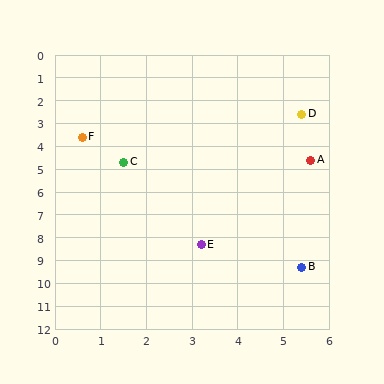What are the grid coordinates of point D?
Point D is at approximately (5.4, 2.6).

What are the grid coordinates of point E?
Point E is at approximately (3.2, 8.3).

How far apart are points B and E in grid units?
Points B and E are about 2.4 grid units apart.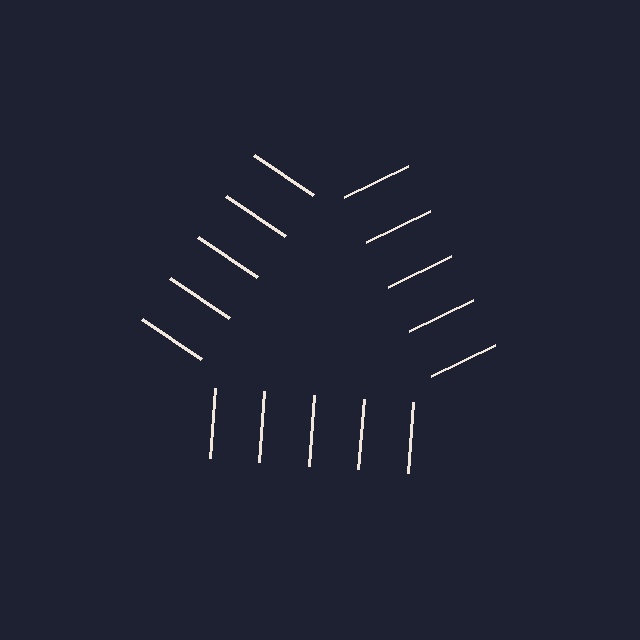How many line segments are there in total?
15 — 5 along each of the 3 edges.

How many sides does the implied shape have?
3 sides — the line-ends trace a triangle.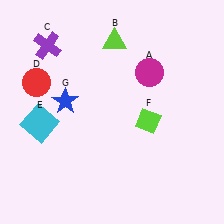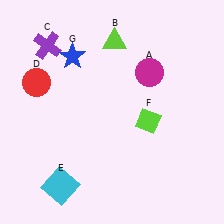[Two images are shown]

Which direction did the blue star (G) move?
The blue star (G) moved up.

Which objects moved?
The objects that moved are: the cyan square (E), the blue star (G).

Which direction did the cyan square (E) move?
The cyan square (E) moved down.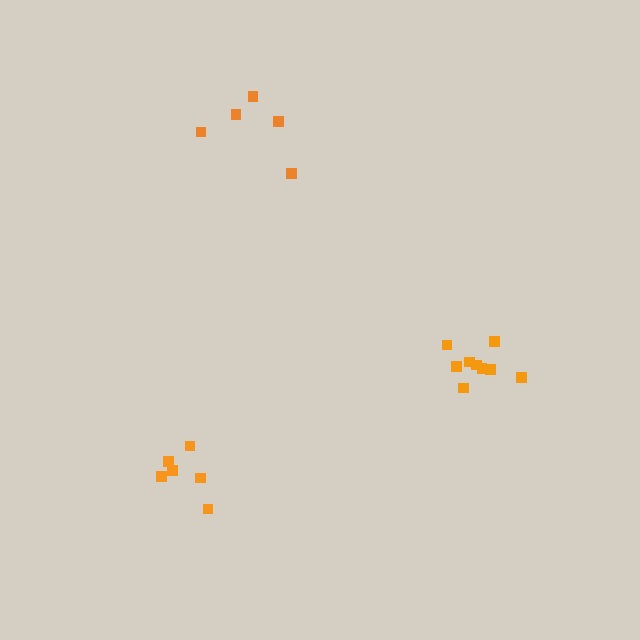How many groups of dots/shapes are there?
There are 3 groups.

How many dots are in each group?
Group 1: 6 dots, Group 2: 5 dots, Group 3: 10 dots (21 total).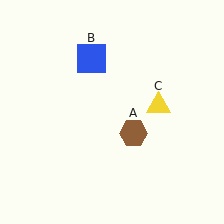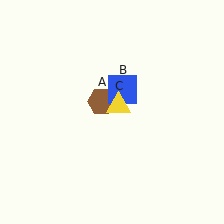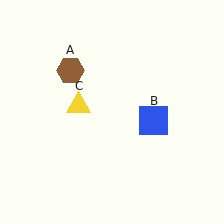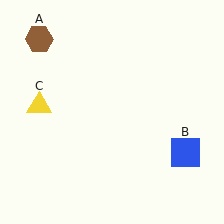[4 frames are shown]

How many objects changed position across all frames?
3 objects changed position: brown hexagon (object A), blue square (object B), yellow triangle (object C).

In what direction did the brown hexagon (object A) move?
The brown hexagon (object A) moved up and to the left.